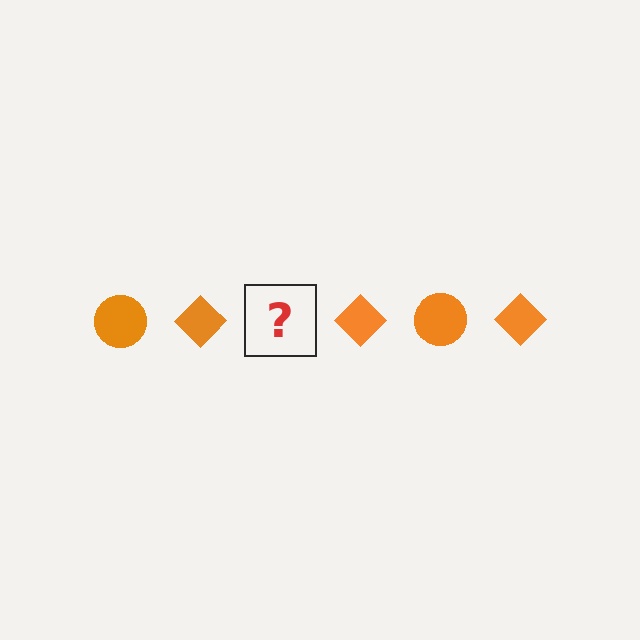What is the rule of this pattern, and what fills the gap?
The rule is that the pattern cycles through circle, diamond shapes in orange. The gap should be filled with an orange circle.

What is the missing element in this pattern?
The missing element is an orange circle.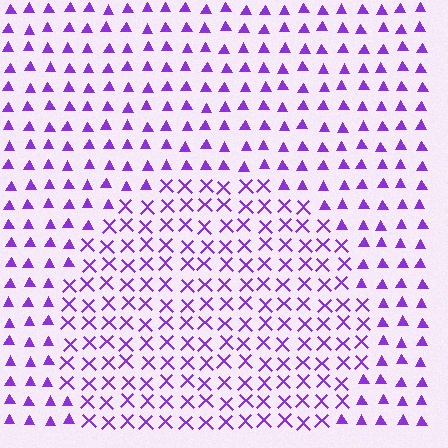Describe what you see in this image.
The image is filled with small purple elements arranged in a uniform grid. A circle-shaped region contains X marks, while the surrounding area contains triangles. The boundary is defined purely by the change in element shape.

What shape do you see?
I see a circle.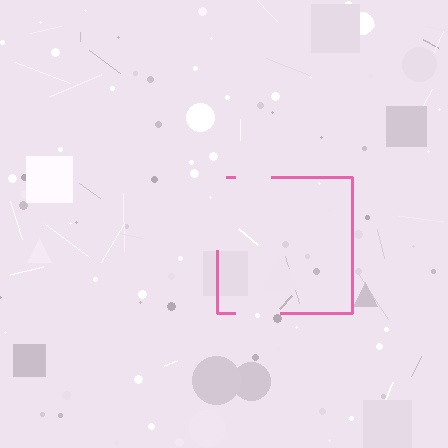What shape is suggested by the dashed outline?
The dashed outline suggests a square.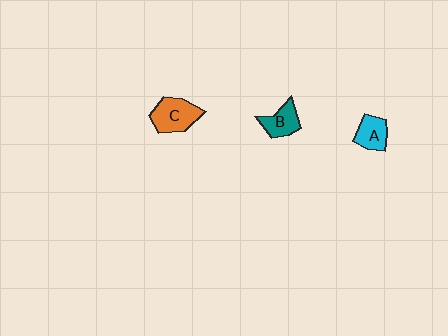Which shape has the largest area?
Shape C (orange).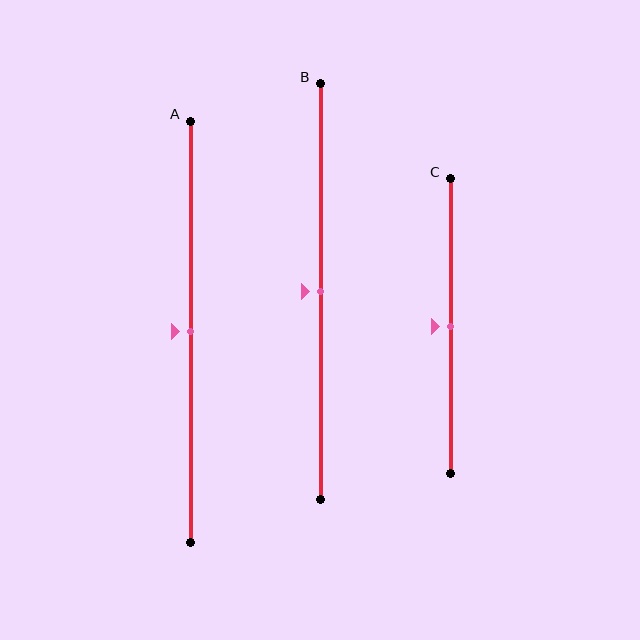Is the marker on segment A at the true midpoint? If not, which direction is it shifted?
Yes, the marker on segment A is at the true midpoint.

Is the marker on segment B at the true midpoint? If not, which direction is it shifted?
Yes, the marker on segment B is at the true midpoint.